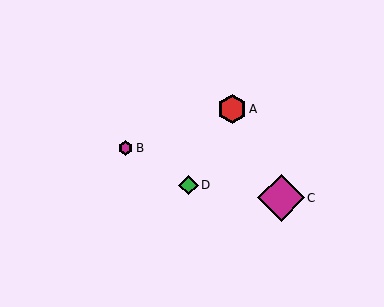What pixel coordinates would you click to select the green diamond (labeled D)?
Click at (188, 185) to select the green diamond D.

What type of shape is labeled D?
Shape D is a green diamond.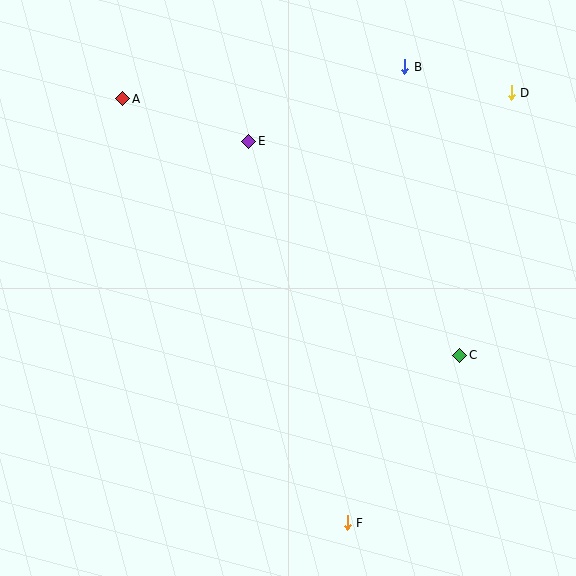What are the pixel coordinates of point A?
Point A is at (123, 99).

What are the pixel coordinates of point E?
Point E is at (249, 141).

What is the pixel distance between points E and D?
The distance between E and D is 267 pixels.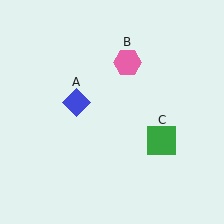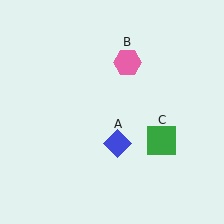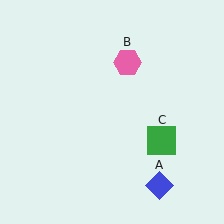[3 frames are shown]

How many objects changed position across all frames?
1 object changed position: blue diamond (object A).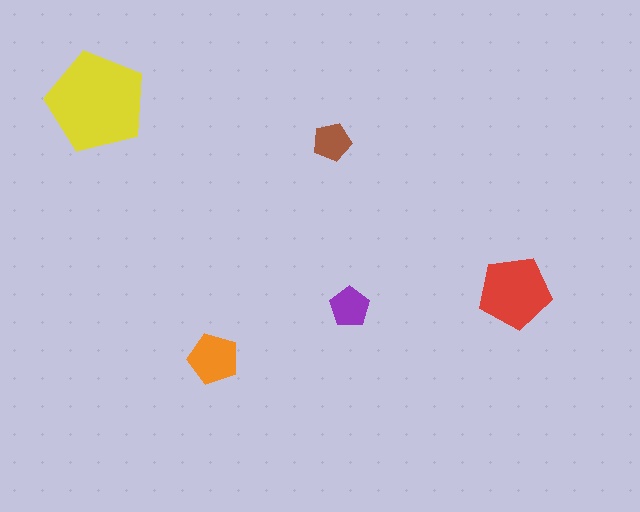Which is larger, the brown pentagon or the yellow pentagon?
The yellow one.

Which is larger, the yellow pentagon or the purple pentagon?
The yellow one.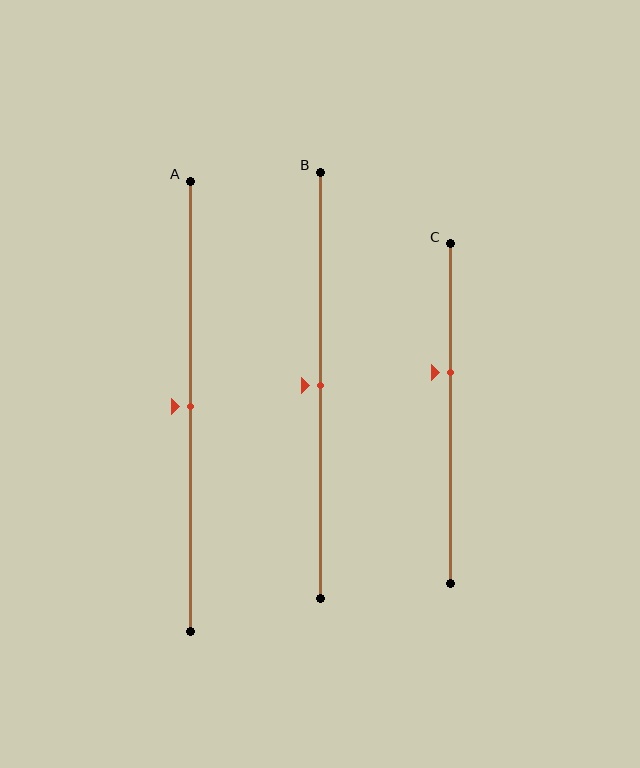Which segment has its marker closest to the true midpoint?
Segment A has its marker closest to the true midpoint.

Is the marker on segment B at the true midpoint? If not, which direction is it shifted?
Yes, the marker on segment B is at the true midpoint.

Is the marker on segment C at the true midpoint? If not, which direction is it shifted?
No, the marker on segment C is shifted upward by about 12% of the segment length.